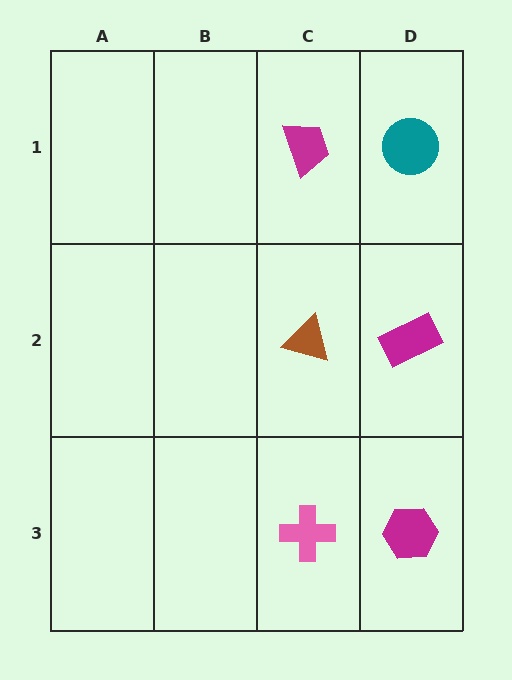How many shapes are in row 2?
2 shapes.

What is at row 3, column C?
A pink cross.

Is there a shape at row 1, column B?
No, that cell is empty.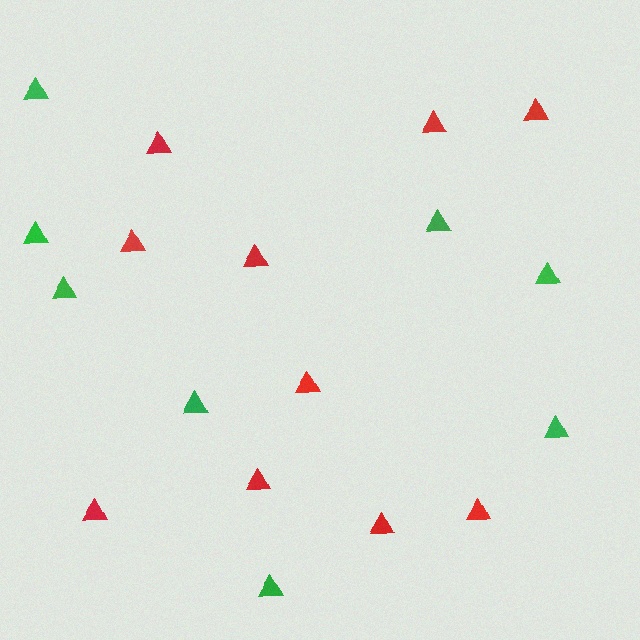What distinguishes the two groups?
There are 2 groups: one group of green triangles (8) and one group of red triangles (10).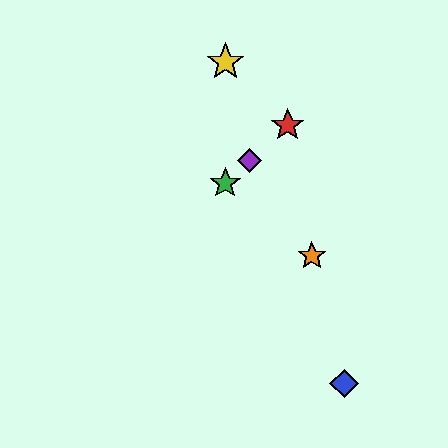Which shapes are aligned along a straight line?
The red star, the green star, the purple diamond are aligned along a straight line.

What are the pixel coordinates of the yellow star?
The yellow star is at (225, 62).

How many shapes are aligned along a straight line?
3 shapes (the red star, the green star, the purple diamond) are aligned along a straight line.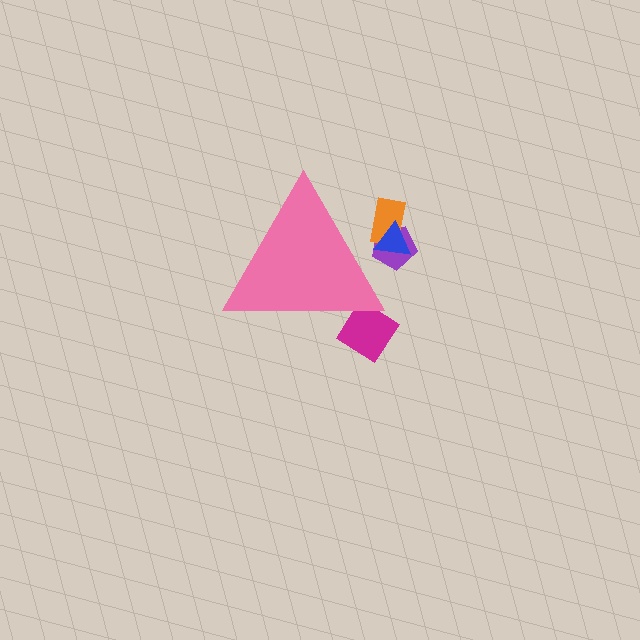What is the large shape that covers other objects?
A pink triangle.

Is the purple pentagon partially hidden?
Yes, the purple pentagon is partially hidden behind the pink triangle.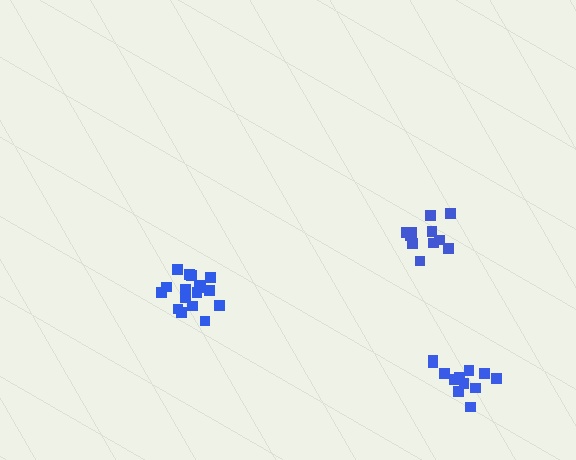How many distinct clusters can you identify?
There are 3 distinct clusters.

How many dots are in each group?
Group 1: 12 dots, Group 2: 17 dots, Group 3: 11 dots (40 total).